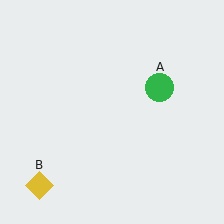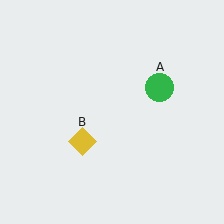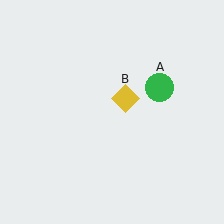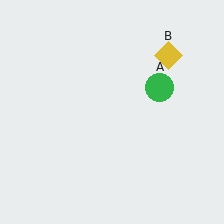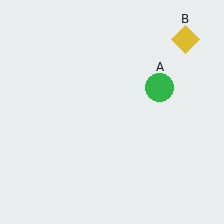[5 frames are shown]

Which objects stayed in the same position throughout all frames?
Green circle (object A) remained stationary.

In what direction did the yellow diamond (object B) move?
The yellow diamond (object B) moved up and to the right.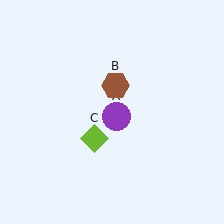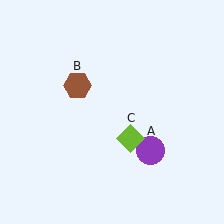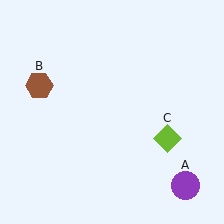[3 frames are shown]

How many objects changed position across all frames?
3 objects changed position: purple circle (object A), brown hexagon (object B), lime diamond (object C).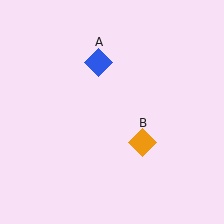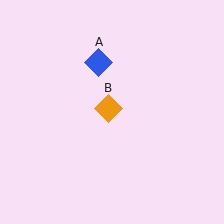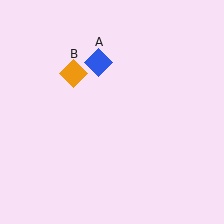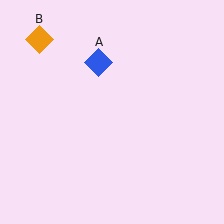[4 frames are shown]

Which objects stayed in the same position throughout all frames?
Blue diamond (object A) remained stationary.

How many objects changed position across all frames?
1 object changed position: orange diamond (object B).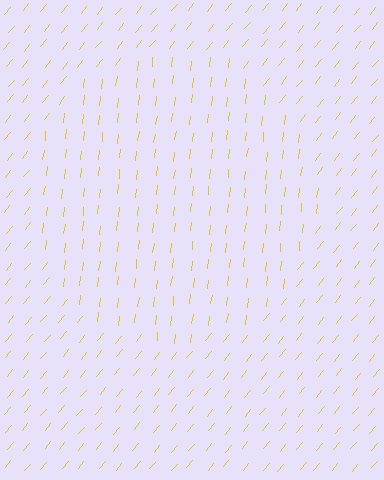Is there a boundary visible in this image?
Yes, there is a texture boundary formed by a change in line orientation.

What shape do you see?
I see a circle.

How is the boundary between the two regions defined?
The boundary is defined purely by a change in line orientation (approximately 32 degrees difference). All lines are the same color and thickness.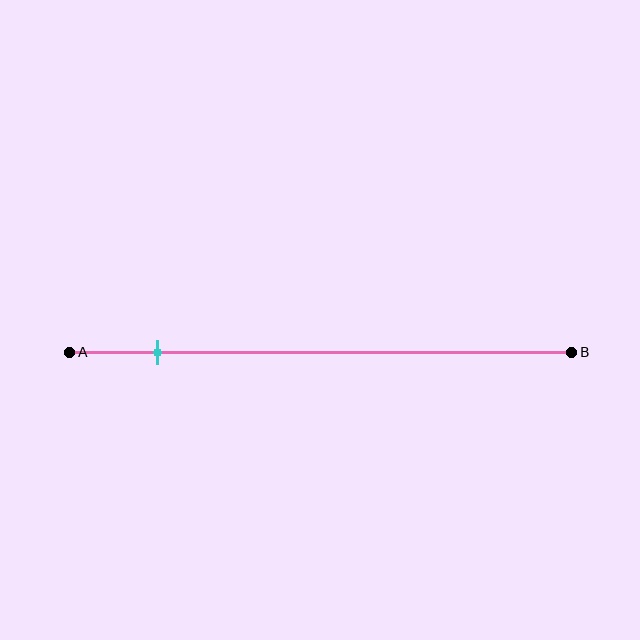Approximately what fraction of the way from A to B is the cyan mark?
The cyan mark is approximately 20% of the way from A to B.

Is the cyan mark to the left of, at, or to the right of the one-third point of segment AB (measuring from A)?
The cyan mark is to the left of the one-third point of segment AB.